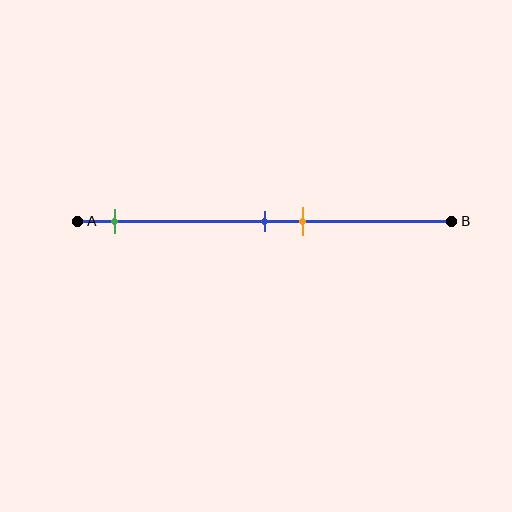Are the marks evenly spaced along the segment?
No, the marks are not evenly spaced.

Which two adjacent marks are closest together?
The blue and orange marks are the closest adjacent pair.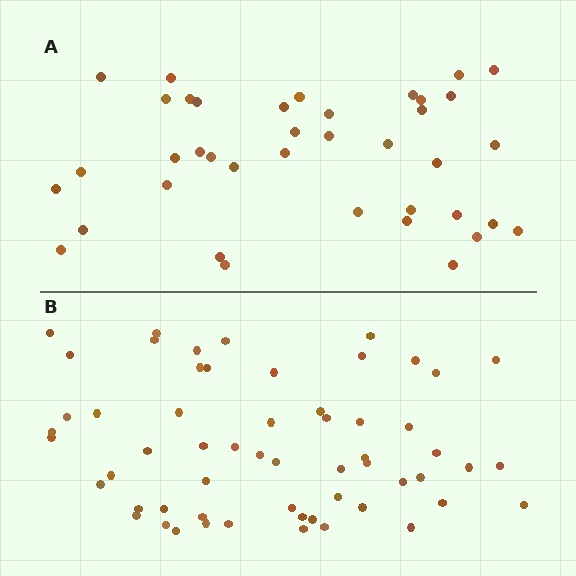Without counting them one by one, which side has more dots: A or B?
Region B (the bottom region) has more dots.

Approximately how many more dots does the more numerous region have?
Region B has approximately 20 more dots than region A.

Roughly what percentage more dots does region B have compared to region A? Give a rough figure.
About 50% more.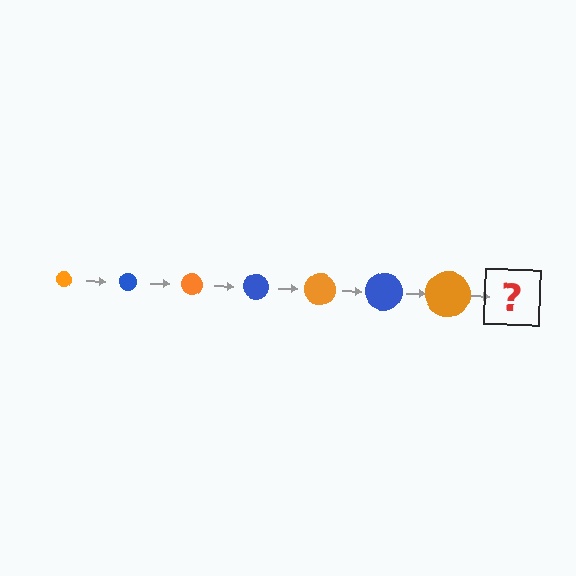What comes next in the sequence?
The next element should be a blue circle, larger than the previous one.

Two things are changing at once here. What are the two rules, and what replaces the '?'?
The two rules are that the circle grows larger each step and the color cycles through orange and blue. The '?' should be a blue circle, larger than the previous one.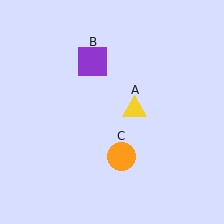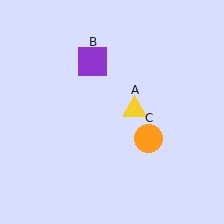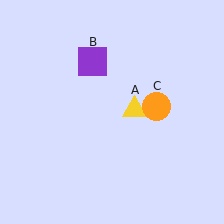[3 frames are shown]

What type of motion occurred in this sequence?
The orange circle (object C) rotated counterclockwise around the center of the scene.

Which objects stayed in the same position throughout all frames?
Yellow triangle (object A) and purple square (object B) remained stationary.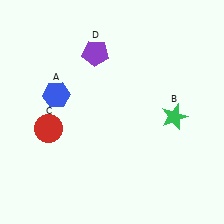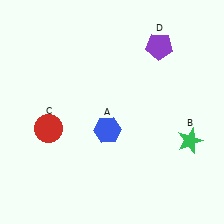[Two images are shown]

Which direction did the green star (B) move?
The green star (B) moved down.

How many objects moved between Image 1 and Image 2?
3 objects moved between the two images.